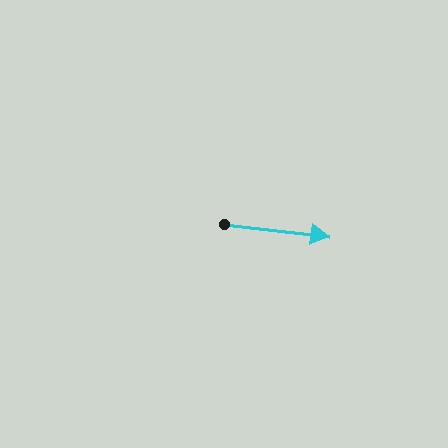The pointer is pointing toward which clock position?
Roughly 3 o'clock.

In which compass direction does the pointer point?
East.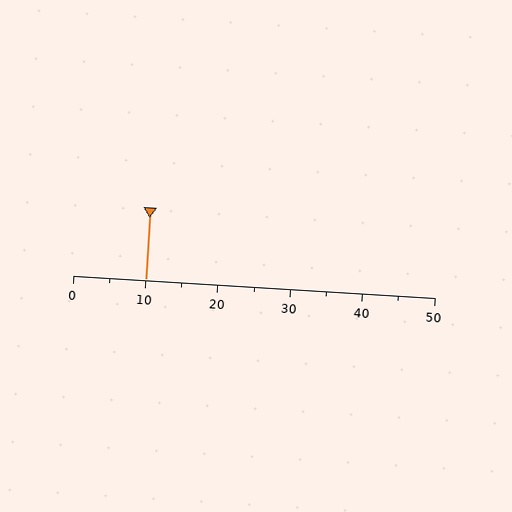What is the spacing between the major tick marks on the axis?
The major ticks are spaced 10 apart.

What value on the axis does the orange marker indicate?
The marker indicates approximately 10.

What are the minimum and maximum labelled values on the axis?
The axis runs from 0 to 50.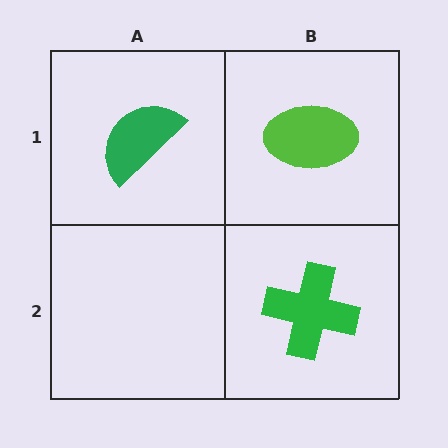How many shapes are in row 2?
1 shape.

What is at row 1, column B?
A lime ellipse.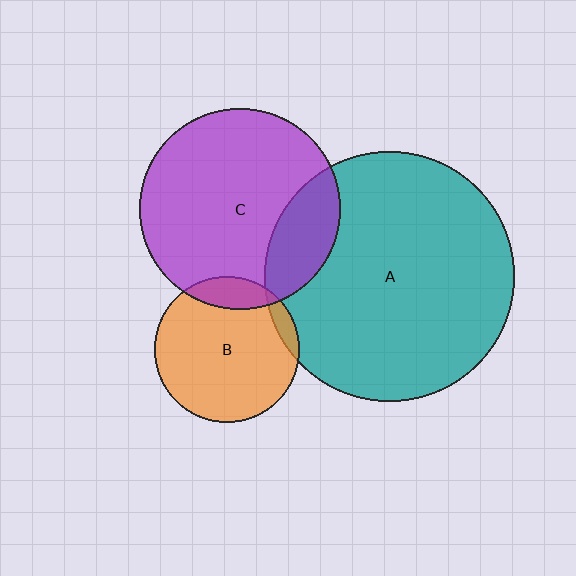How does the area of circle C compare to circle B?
Approximately 1.9 times.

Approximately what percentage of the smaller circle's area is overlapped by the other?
Approximately 5%.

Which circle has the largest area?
Circle A (teal).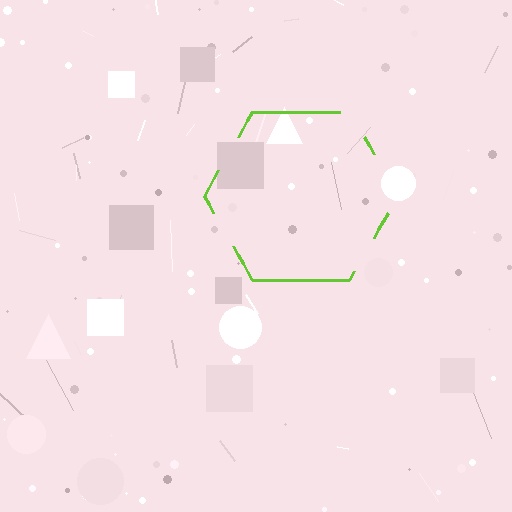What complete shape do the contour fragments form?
The contour fragments form a hexagon.